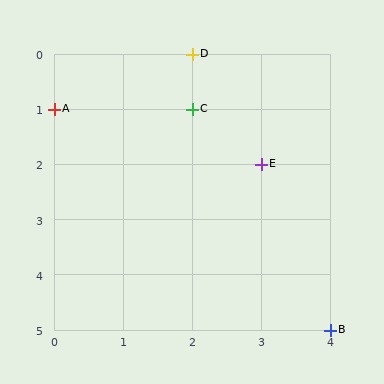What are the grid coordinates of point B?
Point B is at grid coordinates (4, 5).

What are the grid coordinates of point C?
Point C is at grid coordinates (2, 1).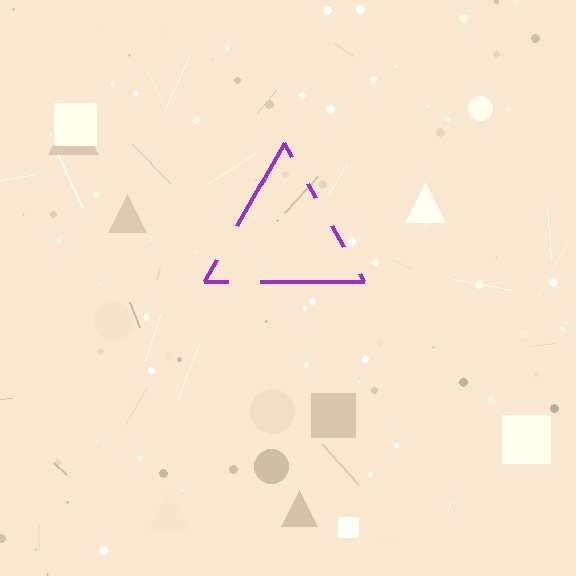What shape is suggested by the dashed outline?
The dashed outline suggests a triangle.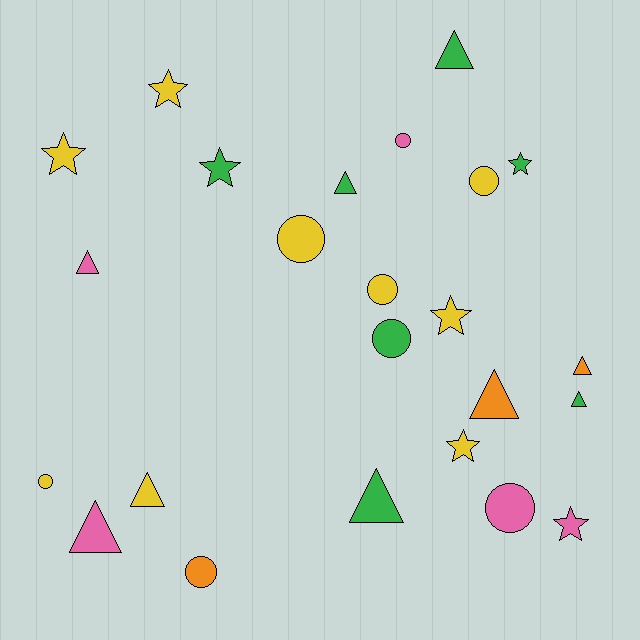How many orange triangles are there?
There are 2 orange triangles.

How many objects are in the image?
There are 24 objects.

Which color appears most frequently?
Yellow, with 9 objects.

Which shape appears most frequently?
Triangle, with 9 objects.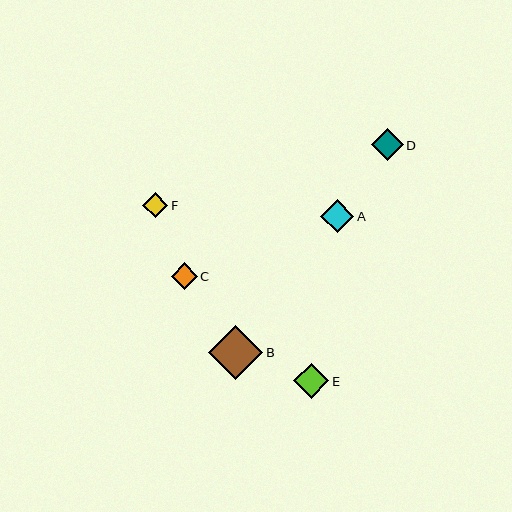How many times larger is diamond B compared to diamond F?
Diamond B is approximately 2.2 times the size of diamond F.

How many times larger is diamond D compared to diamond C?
Diamond D is approximately 1.2 times the size of diamond C.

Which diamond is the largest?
Diamond B is the largest with a size of approximately 55 pixels.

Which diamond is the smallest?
Diamond F is the smallest with a size of approximately 25 pixels.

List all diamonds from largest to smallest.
From largest to smallest: B, E, A, D, C, F.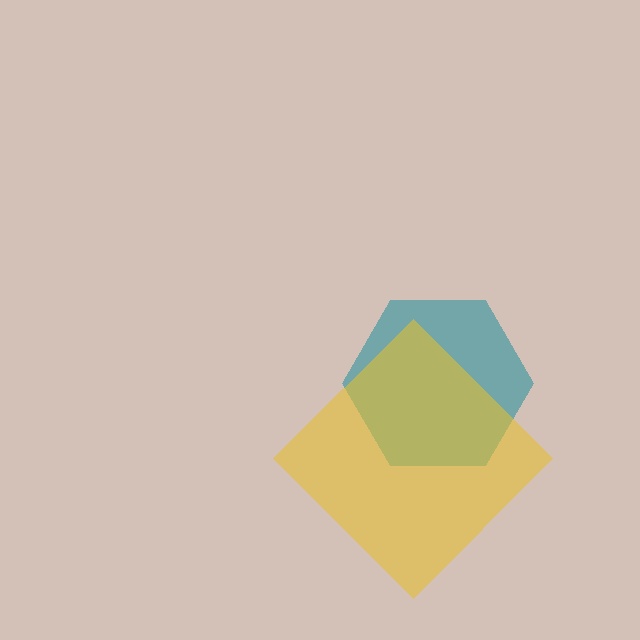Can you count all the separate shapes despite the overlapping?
Yes, there are 2 separate shapes.